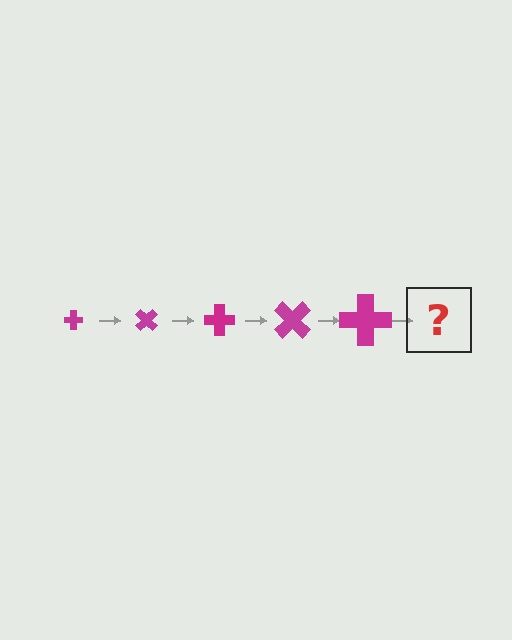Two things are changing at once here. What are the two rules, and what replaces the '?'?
The two rules are that the cross grows larger each step and it rotates 45 degrees each step. The '?' should be a cross, larger than the previous one and rotated 225 degrees from the start.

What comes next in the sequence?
The next element should be a cross, larger than the previous one and rotated 225 degrees from the start.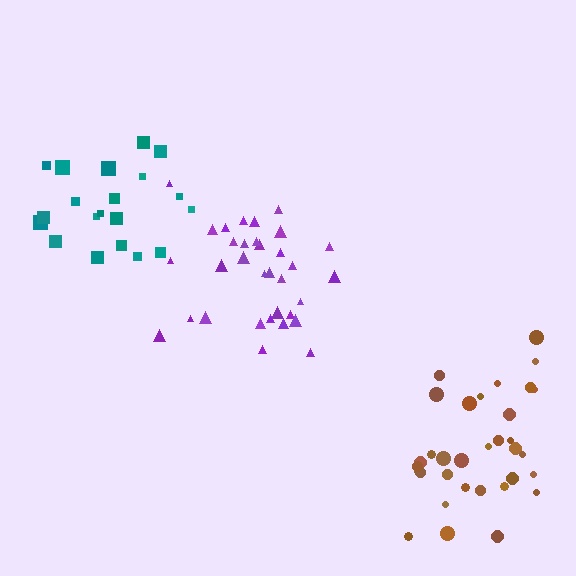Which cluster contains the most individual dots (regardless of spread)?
Purple (34).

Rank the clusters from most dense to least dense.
purple, brown, teal.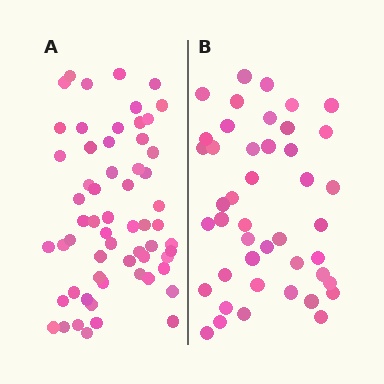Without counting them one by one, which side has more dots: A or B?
Region A (the left region) has more dots.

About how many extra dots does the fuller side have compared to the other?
Region A has approximately 15 more dots than region B.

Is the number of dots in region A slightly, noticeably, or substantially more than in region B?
Region A has noticeably more, but not dramatically so. The ratio is roughly 1.4 to 1.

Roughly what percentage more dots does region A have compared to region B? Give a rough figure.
About 35% more.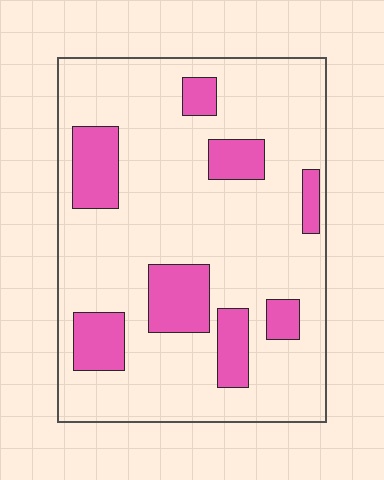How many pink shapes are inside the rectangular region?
8.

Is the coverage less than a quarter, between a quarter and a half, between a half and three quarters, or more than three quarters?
Less than a quarter.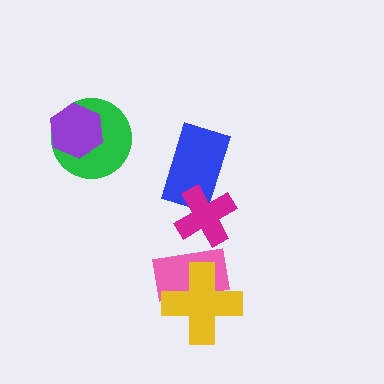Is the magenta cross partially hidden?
No, no other shape covers it.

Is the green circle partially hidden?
Yes, it is partially covered by another shape.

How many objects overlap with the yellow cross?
1 object overlaps with the yellow cross.